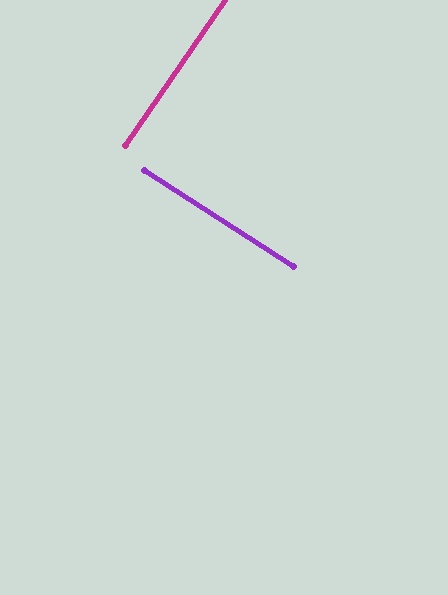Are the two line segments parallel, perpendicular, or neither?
Perpendicular — they meet at approximately 88°.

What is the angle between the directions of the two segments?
Approximately 88 degrees.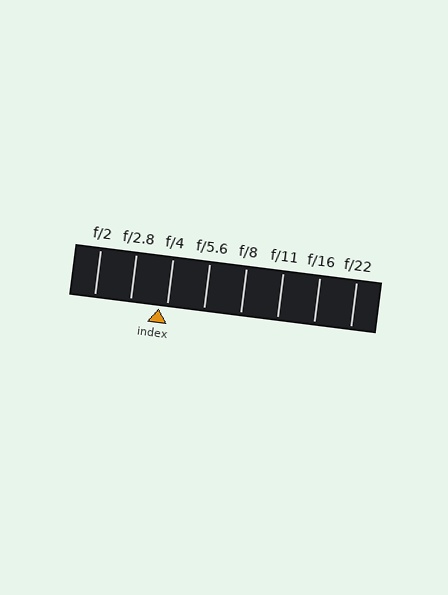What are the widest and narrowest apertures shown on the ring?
The widest aperture shown is f/2 and the narrowest is f/22.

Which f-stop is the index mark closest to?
The index mark is closest to f/4.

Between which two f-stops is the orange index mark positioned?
The index mark is between f/2.8 and f/4.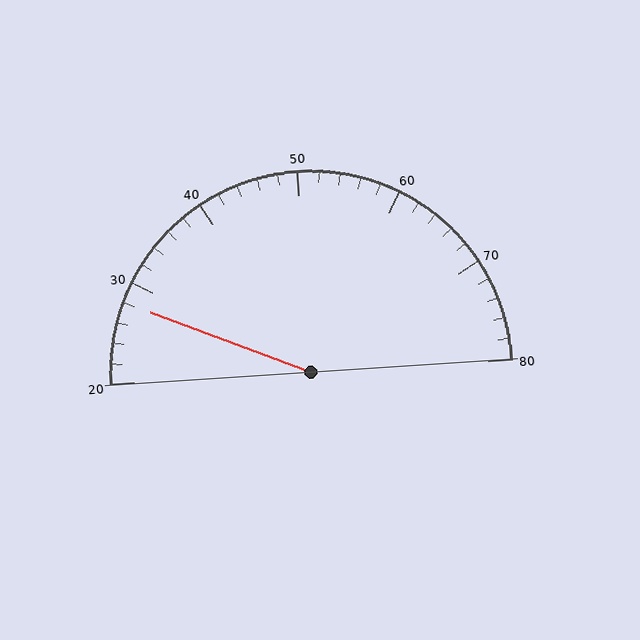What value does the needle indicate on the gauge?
The needle indicates approximately 28.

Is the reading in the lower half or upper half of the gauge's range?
The reading is in the lower half of the range (20 to 80).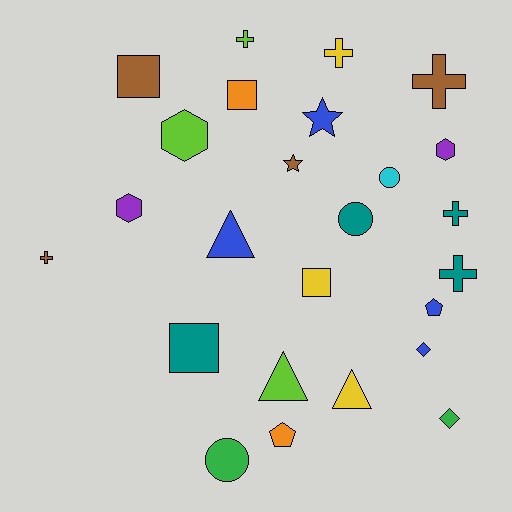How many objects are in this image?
There are 25 objects.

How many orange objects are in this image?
There are 2 orange objects.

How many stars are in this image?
There are 2 stars.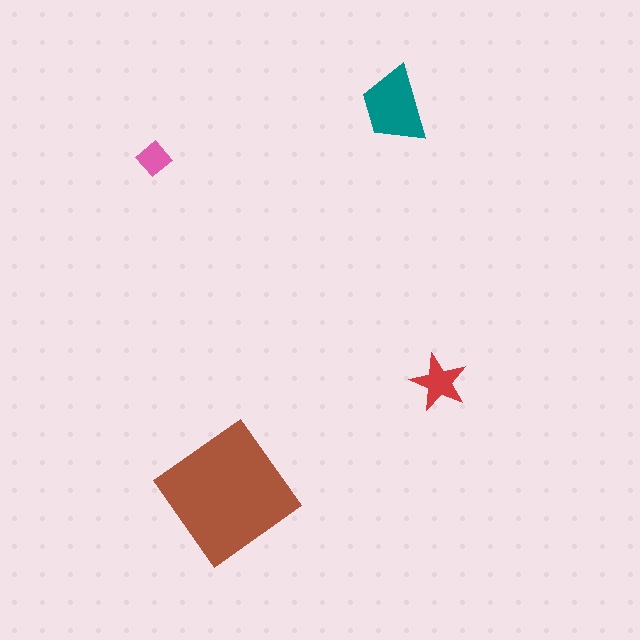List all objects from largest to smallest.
The brown diamond, the teal trapezoid, the red star, the pink diamond.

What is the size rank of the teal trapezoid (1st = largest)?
2nd.